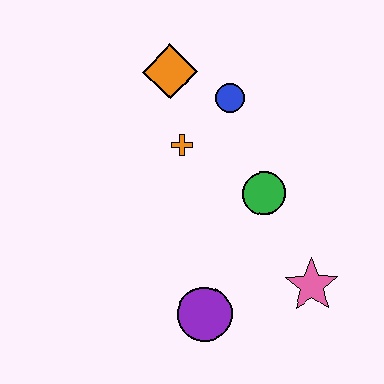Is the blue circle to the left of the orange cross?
No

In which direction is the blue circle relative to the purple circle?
The blue circle is above the purple circle.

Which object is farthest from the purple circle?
The orange diamond is farthest from the purple circle.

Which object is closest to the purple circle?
The pink star is closest to the purple circle.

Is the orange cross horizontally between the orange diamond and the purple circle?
Yes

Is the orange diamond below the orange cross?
No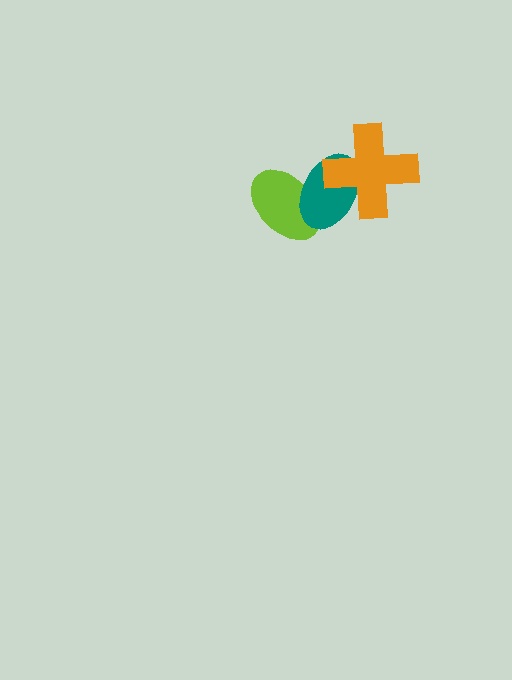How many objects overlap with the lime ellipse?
1 object overlaps with the lime ellipse.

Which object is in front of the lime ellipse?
The teal ellipse is in front of the lime ellipse.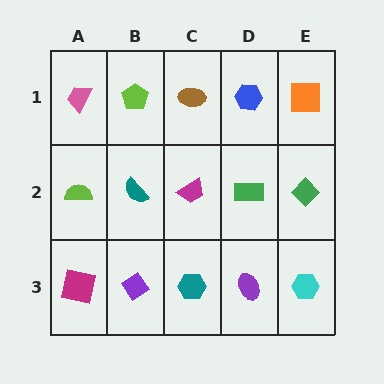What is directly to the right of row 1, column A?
A lime pentagon.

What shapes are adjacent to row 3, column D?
A green rectangle (row 2, column D), a teal hexagon (row 3, column C), a cyan hexagon (row 3, column E).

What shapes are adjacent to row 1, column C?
A magenta trapezoid (row 2, column C), a lime pentagon (row 1, column B), a blue hexagon (row 1, column D).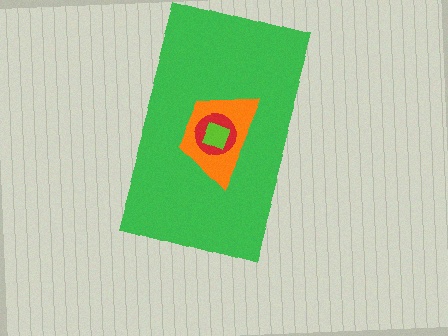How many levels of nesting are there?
4.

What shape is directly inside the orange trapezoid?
The red circle.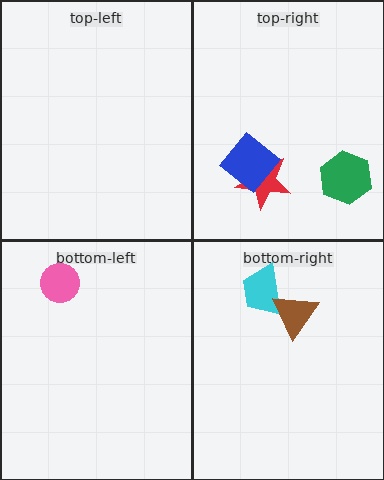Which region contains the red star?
The top-right region.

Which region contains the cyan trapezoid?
The bottom-right region.